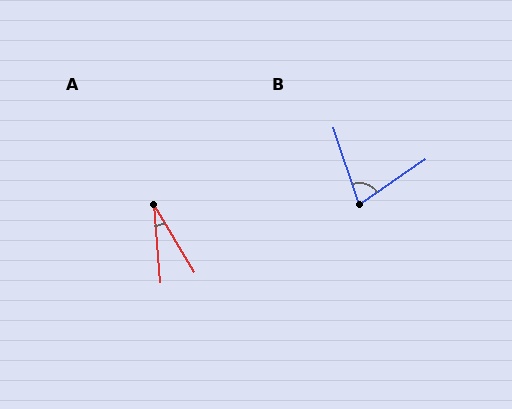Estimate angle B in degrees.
Approximately 74 degrees.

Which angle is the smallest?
A, at approximately 27 degrees.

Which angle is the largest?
B, at approximately 74 degrees.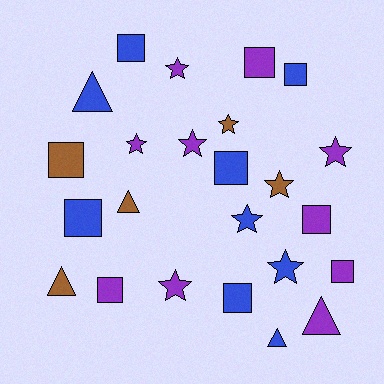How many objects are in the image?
There are 24 objects.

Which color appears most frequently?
Purple, with 10 objects.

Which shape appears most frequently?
Square, with 10 objects.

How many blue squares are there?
There are 5 blue squares.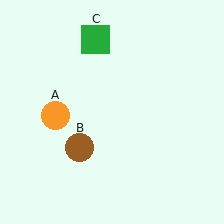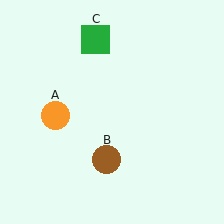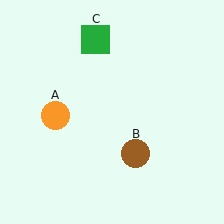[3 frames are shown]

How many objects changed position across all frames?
1 object changed position: brown circle (object B).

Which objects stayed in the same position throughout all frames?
Orange circle (object A) and green square (object C) remained stationary.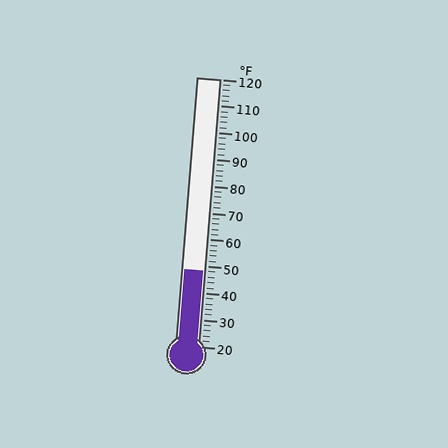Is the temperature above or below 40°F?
The temperature is above 40°F.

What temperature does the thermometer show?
The thermometer shows approximately 48°F.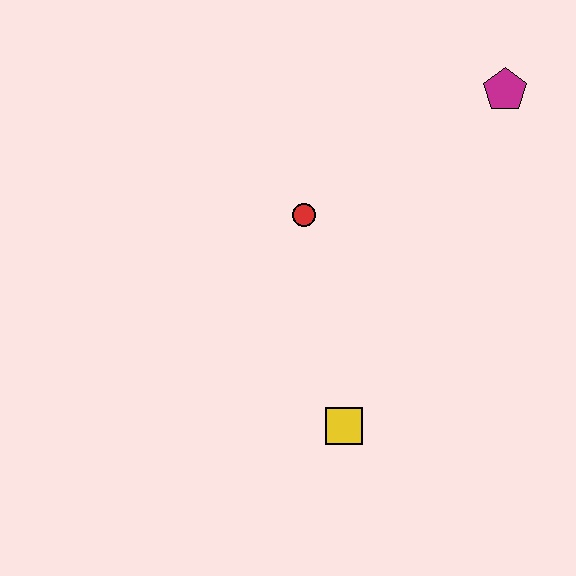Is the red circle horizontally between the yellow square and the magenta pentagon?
No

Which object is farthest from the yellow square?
The magenta pentagon is farthest from the yellow square.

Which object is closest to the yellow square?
The red circle is closest to the yellow square.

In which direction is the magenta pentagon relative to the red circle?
The magenta pentagon is to the right of the red circle.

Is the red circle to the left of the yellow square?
Yes